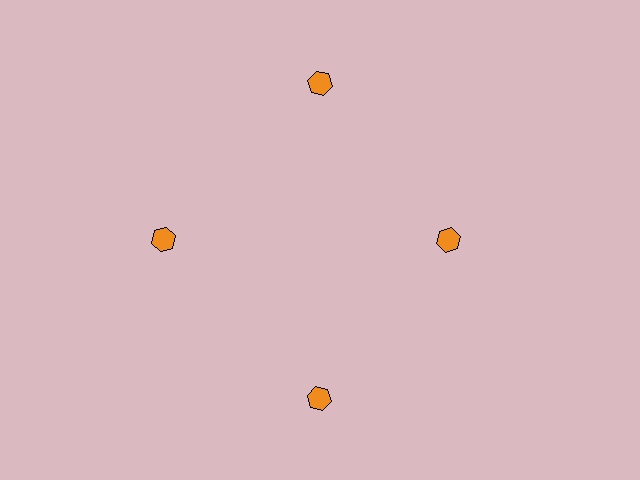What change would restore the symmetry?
The symmetry would be restored by moving it outward, back onto the ring so that all 4 hexagons sit at equal angles and equal distance from the center.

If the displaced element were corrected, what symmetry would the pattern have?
It would have 4-fold rotational symmetry — the pattern would map onto itself every 90 degrees.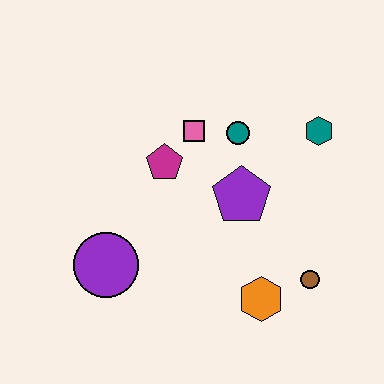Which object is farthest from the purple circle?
The teal hexagon is farthest from the purple circle.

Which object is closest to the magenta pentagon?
The pink square is closest to the magenta pentagon.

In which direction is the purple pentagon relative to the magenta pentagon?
The purple pentagon is to the right of the magenta pentagon.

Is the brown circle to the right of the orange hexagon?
Yes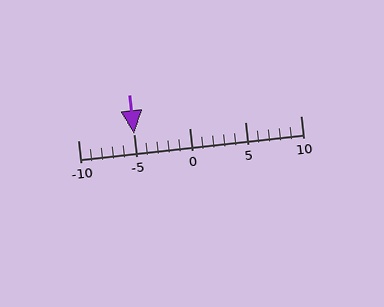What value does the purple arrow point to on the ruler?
The purple arrow points to approximately -5.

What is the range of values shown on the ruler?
The ruler shows values from -10 to 10.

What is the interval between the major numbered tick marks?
The major tick marks are spaced 5 units apart.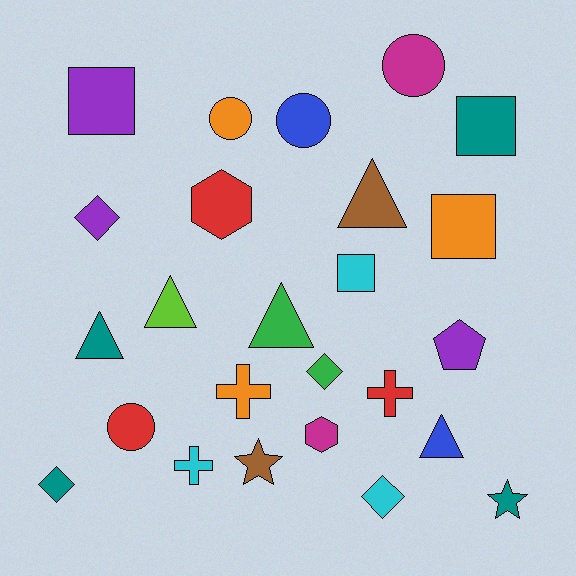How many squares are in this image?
There are 4 squares.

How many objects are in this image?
There are 25 objects.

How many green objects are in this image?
There are 2 green objects.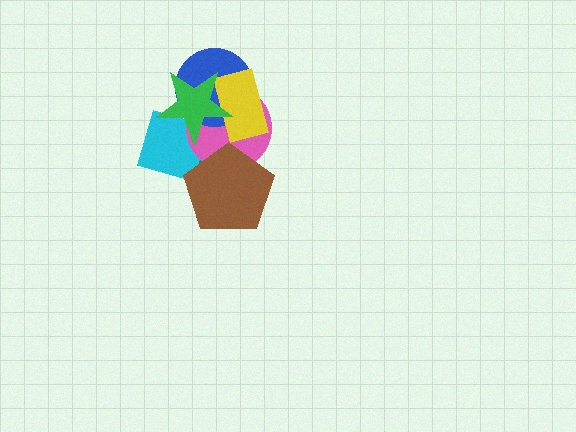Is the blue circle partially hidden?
Yes, it is partially covered by another shape.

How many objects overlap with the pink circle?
6 objects overlap with the pink circle.